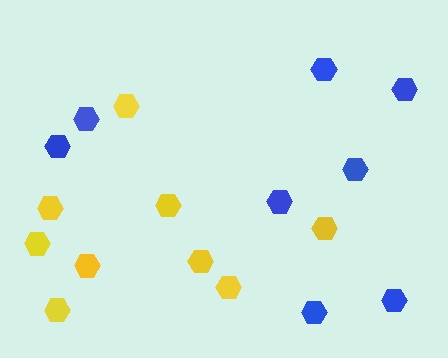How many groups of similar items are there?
There are 2 groups: one group of blue hexagons (8) and one group of yellow hexagons (9).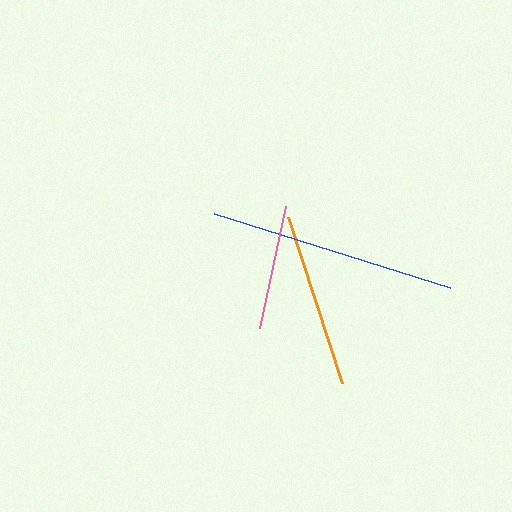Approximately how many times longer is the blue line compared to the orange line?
The blue line is approximately 1.4 times the length of the orange line.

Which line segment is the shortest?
The pink line is the shortest at approximately 125 pixels.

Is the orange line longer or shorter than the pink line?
The orange line is longer than the pink line.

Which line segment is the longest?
The blue line is the longest at approximately 247 pixels.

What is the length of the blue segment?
The blue segment is approximately 247 pixels long.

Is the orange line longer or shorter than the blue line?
The blue line is longer than the orange line.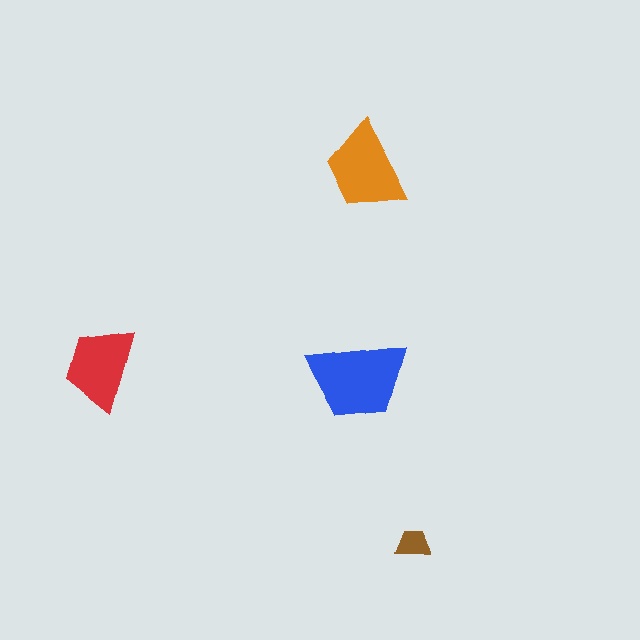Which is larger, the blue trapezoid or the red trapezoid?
The blue one.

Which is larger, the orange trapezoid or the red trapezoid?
The orange one.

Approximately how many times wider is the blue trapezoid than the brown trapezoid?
About 3 times wider.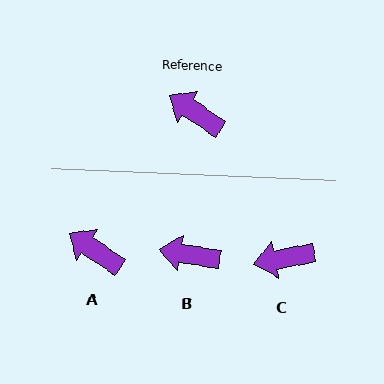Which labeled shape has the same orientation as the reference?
A.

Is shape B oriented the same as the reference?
No, it is off by about 25 degrees.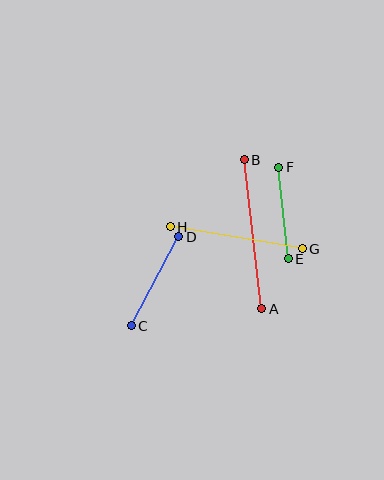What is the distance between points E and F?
The distance is approximately 92 pixels.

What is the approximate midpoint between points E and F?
The midpoint is at approximately (283, 213) pixels.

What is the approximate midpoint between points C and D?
The midpoint is at approximately (155, 281) pixels.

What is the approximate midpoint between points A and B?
The midpoint is at approximately (253, 234) pixels.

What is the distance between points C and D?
The distance is approximately 101 pixels.